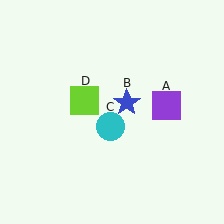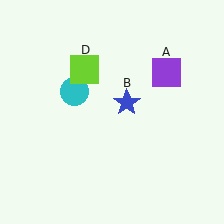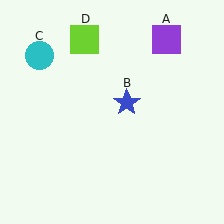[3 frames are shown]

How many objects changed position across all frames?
3 objects changed position: purple square (object A), cyan circle (object C), lime square (object D).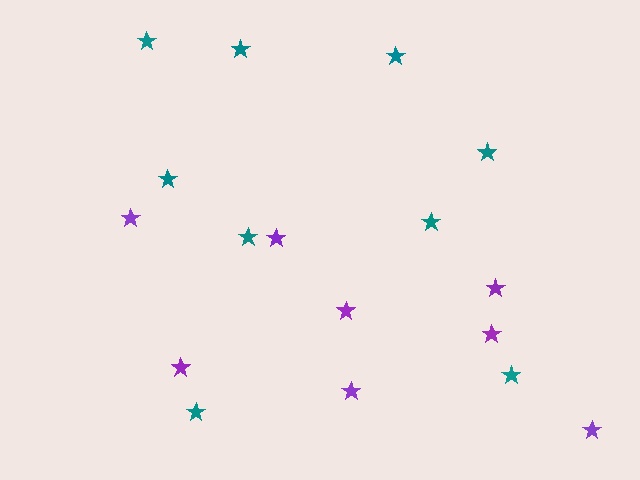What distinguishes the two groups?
There are 2 groups: one group of teal stars (9) and one group of purple stars (8).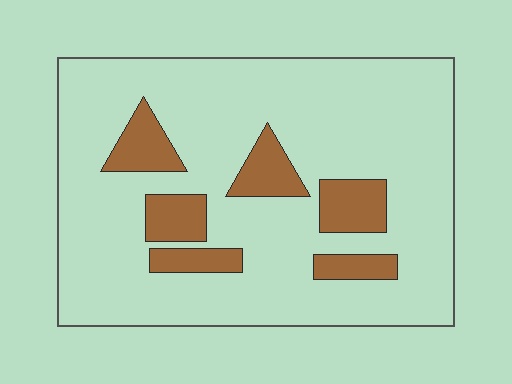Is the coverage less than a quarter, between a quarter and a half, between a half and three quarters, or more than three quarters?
Less than a quarter.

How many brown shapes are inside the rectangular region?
6.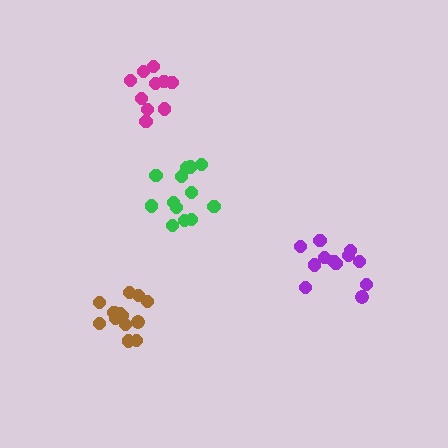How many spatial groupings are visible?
There are 4 spatial groupings.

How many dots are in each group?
Group 1: 13 dots, Group 2: 13 dots, Group 3: 12 dots, Group 4: 10 dots (48 total).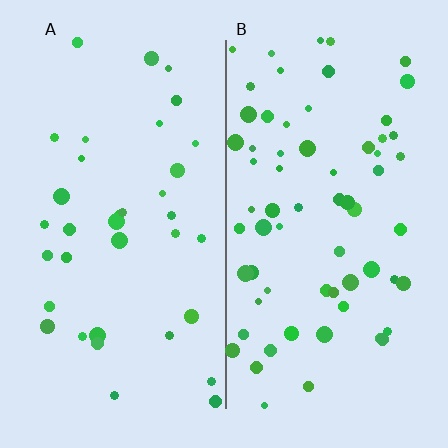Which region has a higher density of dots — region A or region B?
B (the right).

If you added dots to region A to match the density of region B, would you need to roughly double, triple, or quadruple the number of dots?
Approximately double.